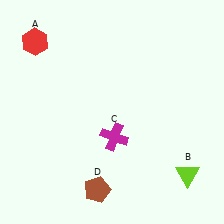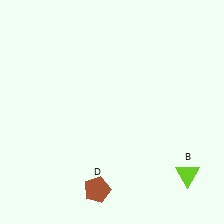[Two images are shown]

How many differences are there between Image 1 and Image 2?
There are 2 differences between the two images.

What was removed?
The magenta cross (C), the red hexagon (A) were removed in Image 2.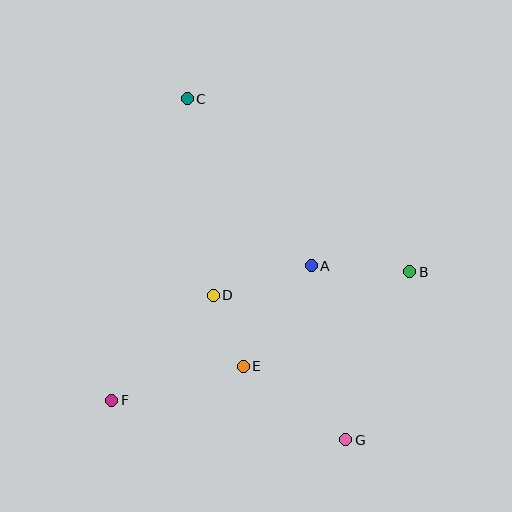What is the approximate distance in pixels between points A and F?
The distance between A and F is approximately 240 pixels.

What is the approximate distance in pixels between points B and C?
The distance between B and C is approximately 282 pixels.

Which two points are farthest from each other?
Points C and G are farthest from each other.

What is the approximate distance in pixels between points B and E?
The distance between B and E is approximately 191 pixels.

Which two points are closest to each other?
Points D and E are closest to each other.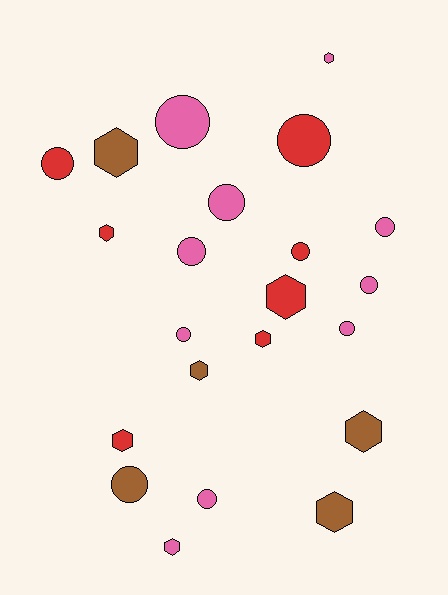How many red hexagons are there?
There are 4 red hexagons.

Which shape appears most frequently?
Circle, with 12 objects.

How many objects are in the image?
There are 22 objects.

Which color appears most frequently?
Pink, with 10 objects.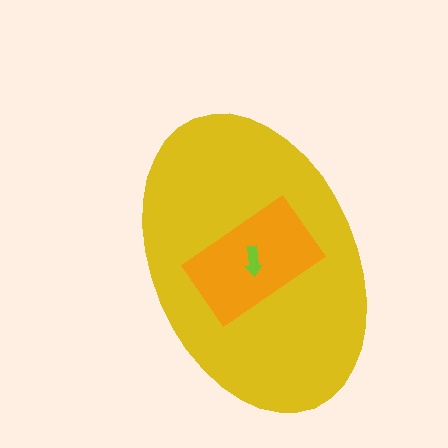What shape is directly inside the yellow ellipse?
The orange rectangle.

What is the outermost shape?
The yellow ellipse.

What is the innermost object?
The lime arrow.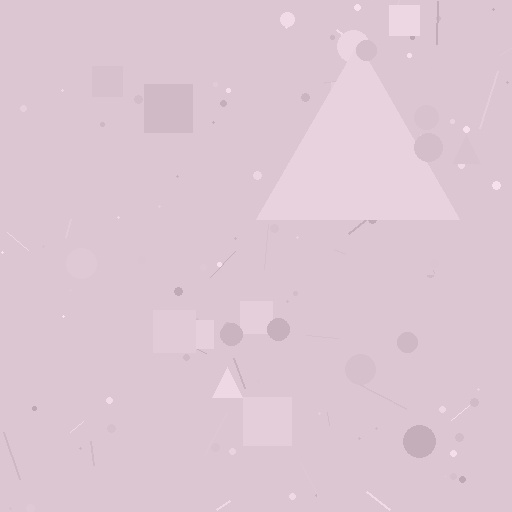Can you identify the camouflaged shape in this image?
The camouflaged shape is a triangle.